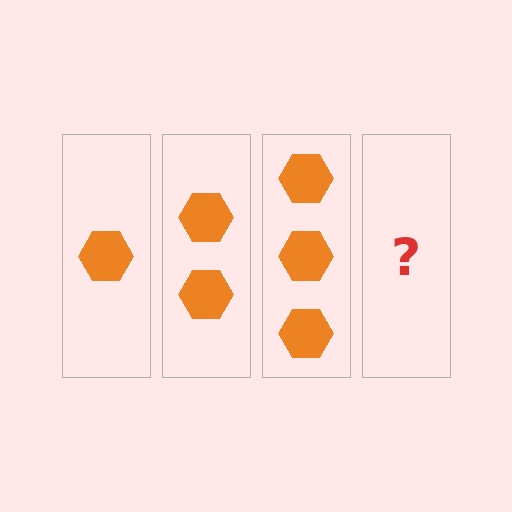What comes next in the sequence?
The next element should be 4 hexagons.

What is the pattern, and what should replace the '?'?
The pattern is that each step adds one more hexagon. The '?' should be 4 hexagons.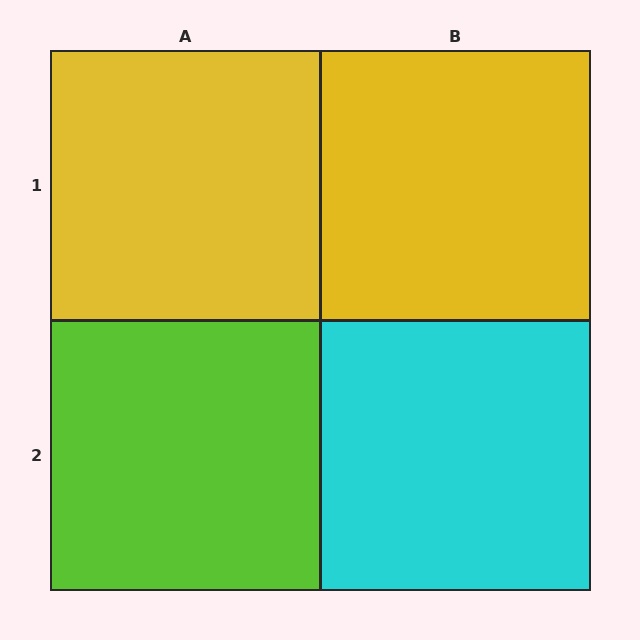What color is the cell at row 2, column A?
Lime.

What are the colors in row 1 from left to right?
Yellow, yellow.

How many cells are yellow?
2 cells are yellow.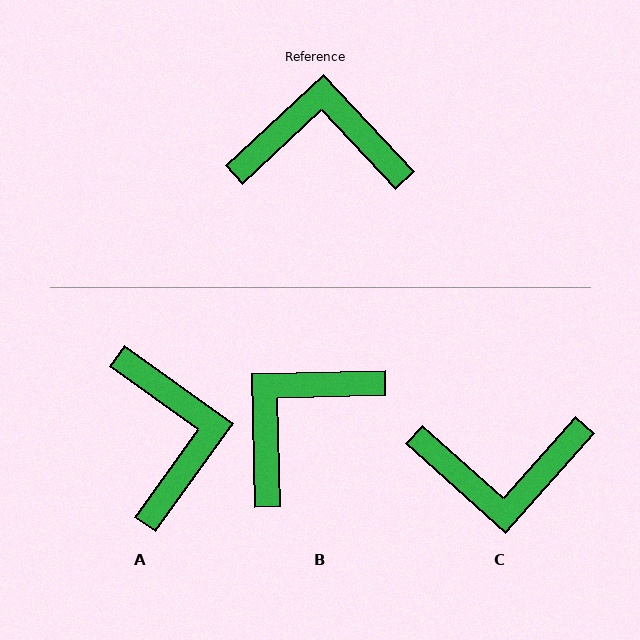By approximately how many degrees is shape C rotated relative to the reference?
Approximately 175 degrees clockwise.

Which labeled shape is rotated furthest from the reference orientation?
C, about 175 degrees away.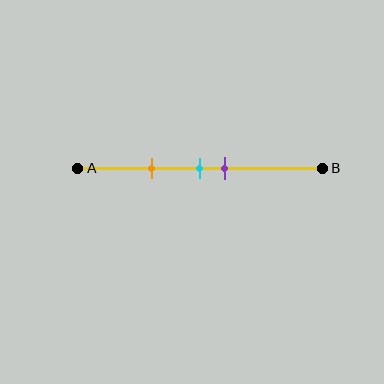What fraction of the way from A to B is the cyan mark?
The cyan mark is approximately 50% (0.5) of the way from A to B.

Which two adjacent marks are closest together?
The cyan and purple marks are the closest adjacent pair.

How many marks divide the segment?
There are 3 marks dividing the segment.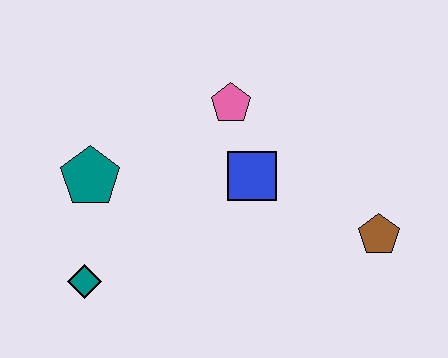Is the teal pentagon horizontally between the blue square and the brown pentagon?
No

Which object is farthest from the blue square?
The teal diamond is farthest from the blue square.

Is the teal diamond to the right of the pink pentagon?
No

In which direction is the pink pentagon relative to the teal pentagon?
The pink pentagon is to the right of the teal pentagon.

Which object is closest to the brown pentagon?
The blue square is closest to the brown pentagon.